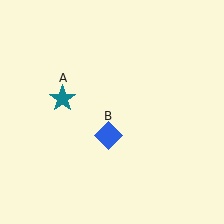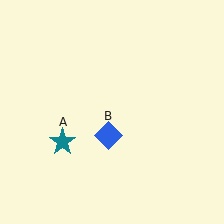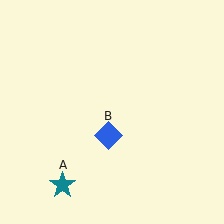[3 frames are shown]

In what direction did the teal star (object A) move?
The teal star (object A) moved down.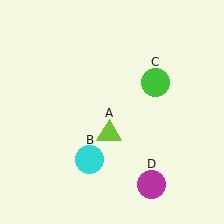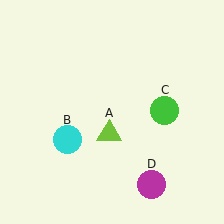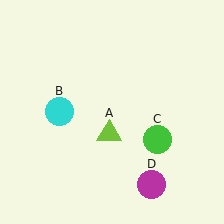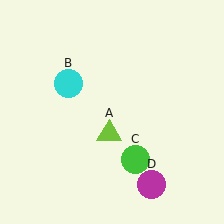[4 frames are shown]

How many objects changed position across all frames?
2 objects changed position: cyan circle (object B), green circle (object C).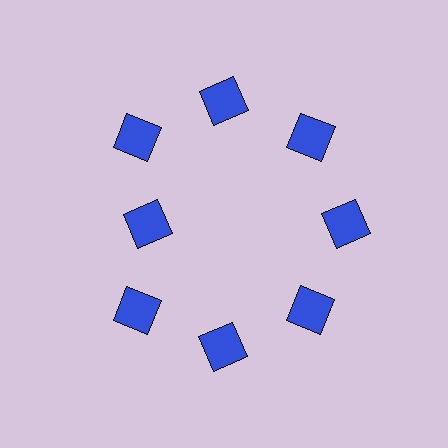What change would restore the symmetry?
The symmetry would be restored by moving it outward, back onto the ring so that all 8 squares sit at equal angles and equal distance from the center.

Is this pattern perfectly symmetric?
No. The 8 blue squares are arranged in a ring, but one element near the 9 o'clock position is pulled inward toward the center, breaking the 8-fold rotational symmetry.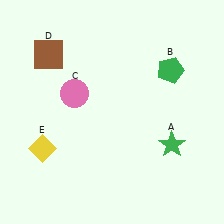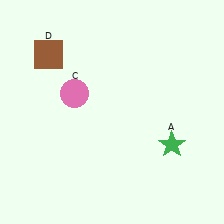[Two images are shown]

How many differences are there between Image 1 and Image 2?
There are 2 differences between the two images.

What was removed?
The green pentagon (B), the yellow diamond (E) were removed in Image 2.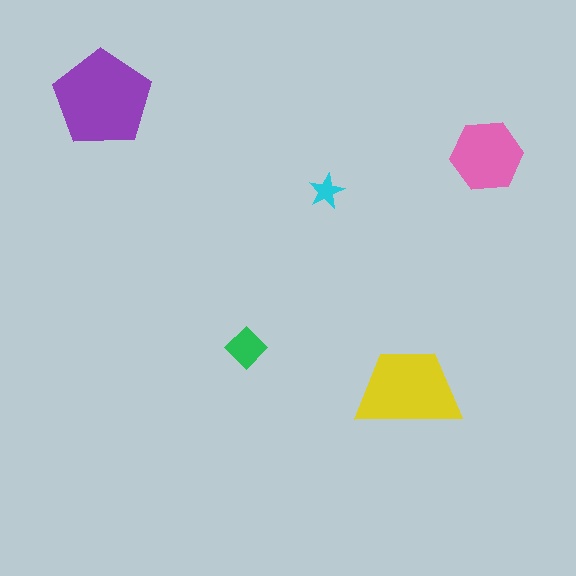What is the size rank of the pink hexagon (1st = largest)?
3rd.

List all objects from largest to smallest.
The purple pentagon, the yellow trapezoid, the pink hexagon, the green diamond, the cyan star.